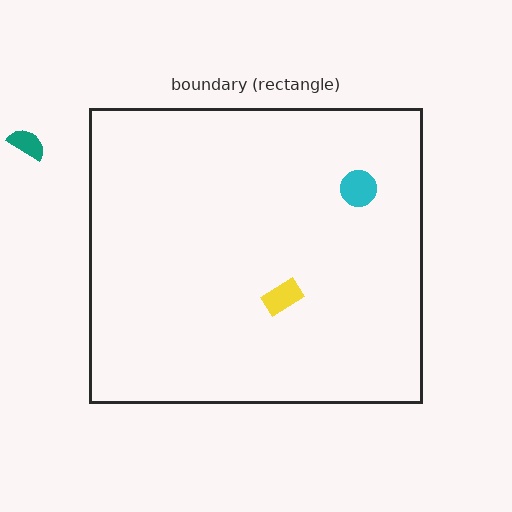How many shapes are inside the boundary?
2 inside, 1 outside.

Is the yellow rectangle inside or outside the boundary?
Inside.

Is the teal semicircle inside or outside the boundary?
Outside.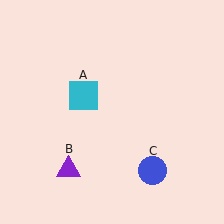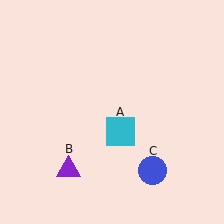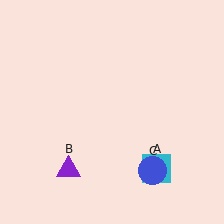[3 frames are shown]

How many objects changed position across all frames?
1 object changed position: cyan square (object A).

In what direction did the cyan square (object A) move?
The cyan square (object A) moved down and to the right.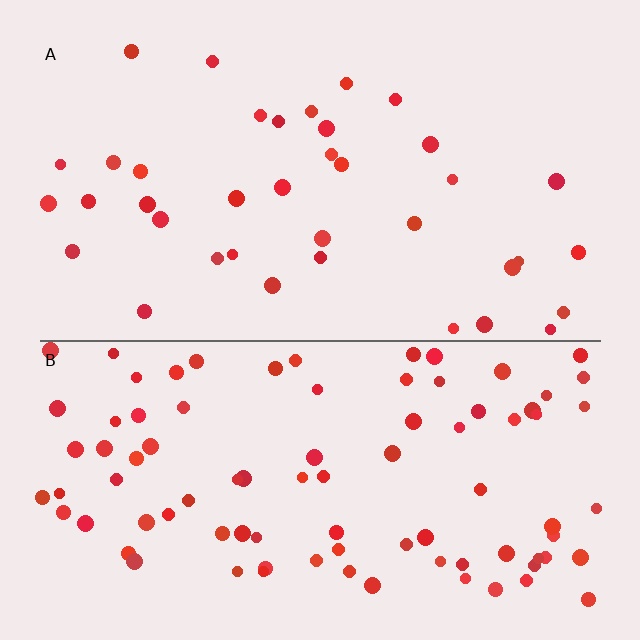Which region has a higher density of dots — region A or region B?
B (the bottom).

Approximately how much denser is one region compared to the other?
Approximately 2.4× — region B over region A.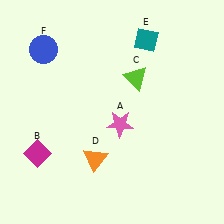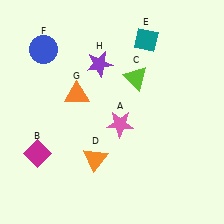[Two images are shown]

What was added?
An orange triangle (G), a purple star (H) were added in Image 2.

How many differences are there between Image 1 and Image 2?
There are 2 differences between the two images.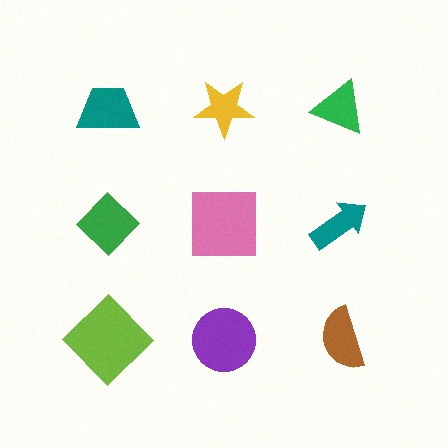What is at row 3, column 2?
A purple circle.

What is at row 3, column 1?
A lime diamond.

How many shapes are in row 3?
3 shapes.